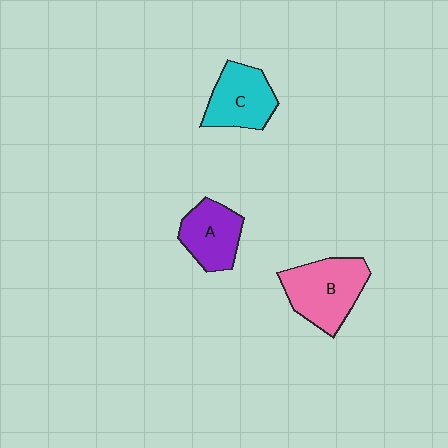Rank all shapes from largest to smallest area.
From largest to smallest: B (pink), C (cyan), A (purple).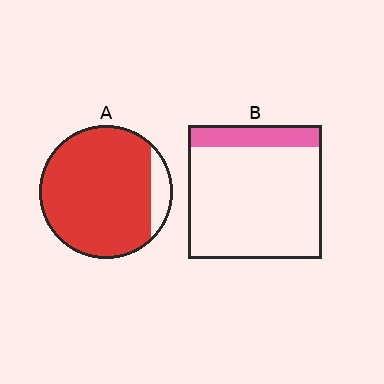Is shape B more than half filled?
No.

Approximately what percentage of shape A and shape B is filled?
A is approximately 90% and B is approximately 15%.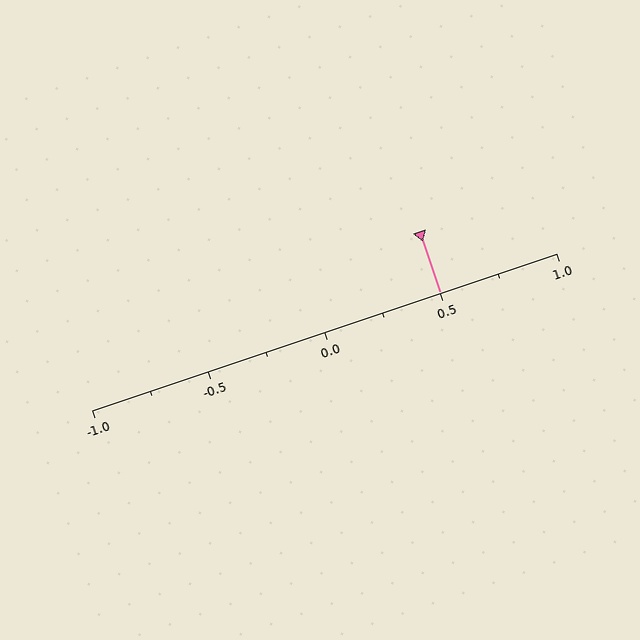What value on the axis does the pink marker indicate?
The marker indicates approximately 0.5.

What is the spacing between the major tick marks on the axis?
The major ticks are spaced 0.5 apart.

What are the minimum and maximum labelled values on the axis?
The axis runs from -1.0 to 1.0.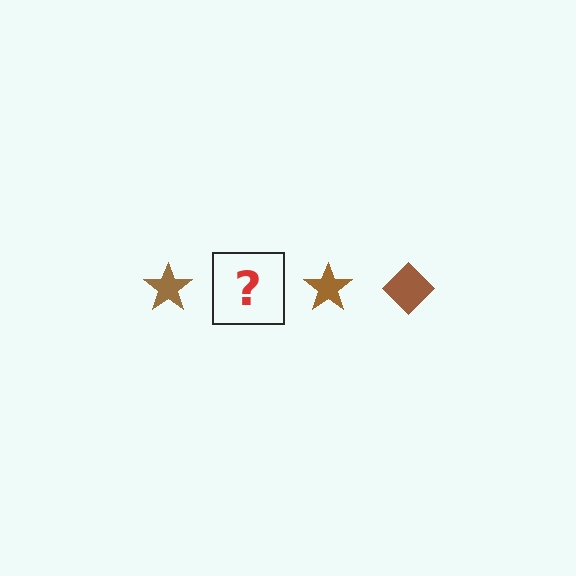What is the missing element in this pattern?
The missing element is a brown diamond.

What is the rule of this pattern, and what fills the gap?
The rule is that the pattern cycles through star, diamond shapes in brown. The gap should be filled with a brown diamond.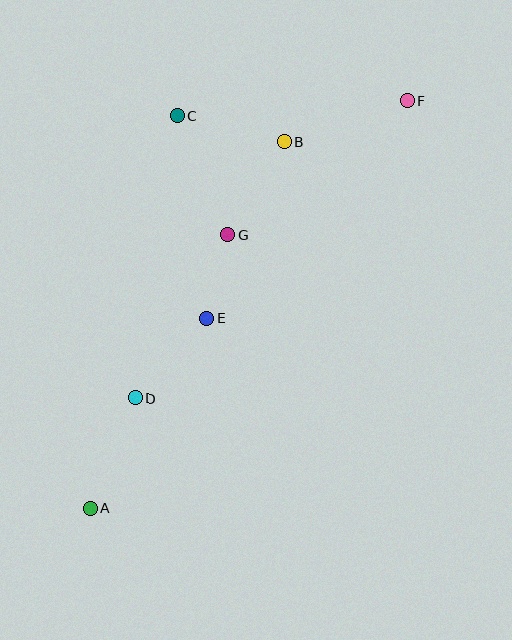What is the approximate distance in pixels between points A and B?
The distance between A and B is approximately 414 pixels.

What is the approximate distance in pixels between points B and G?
The distance between B and G is approximately 108 pixels.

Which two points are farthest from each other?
Points A and F are farthest from each other.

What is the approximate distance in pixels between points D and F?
The distance between D and F is approximately 404 pixels.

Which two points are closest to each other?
Points E and G are closest to each other.